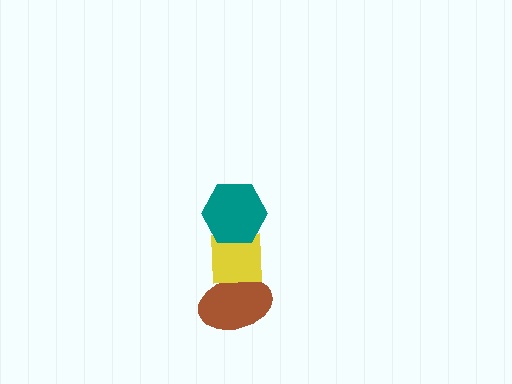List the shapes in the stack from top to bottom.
From top to bottom: the teal hexagon, the yellow square, the brown ellipse.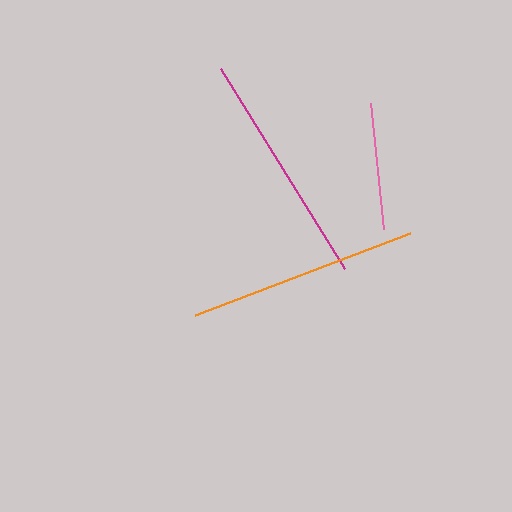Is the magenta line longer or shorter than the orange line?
The magenta line is longer than the orange line.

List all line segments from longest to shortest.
From longest to shortest: magenta, orange, pink.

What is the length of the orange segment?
The orange segment is approximately 230 pixels long.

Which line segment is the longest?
The magenta line is the longest at approximately 235 pixels.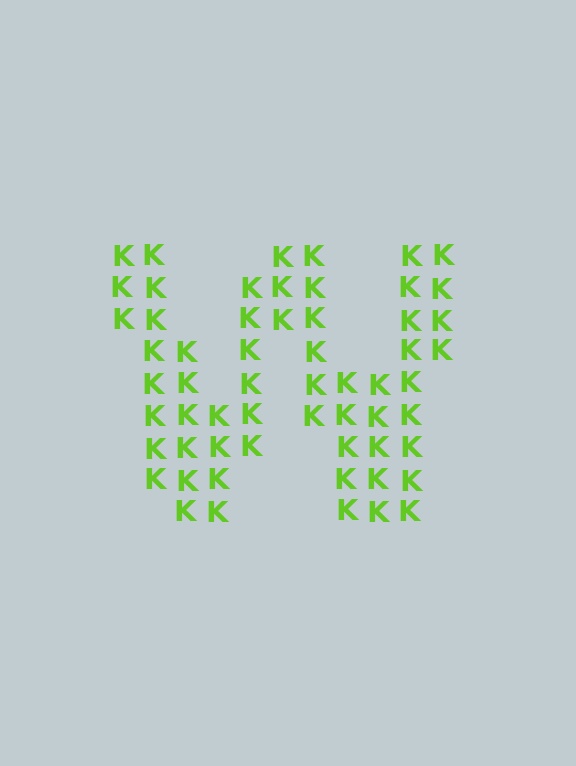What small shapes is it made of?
It is made of small letter K's.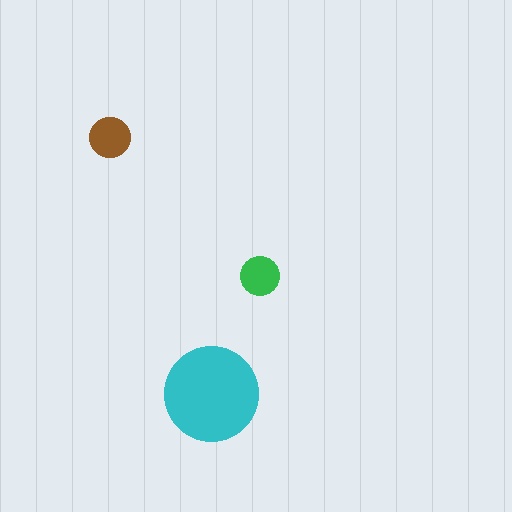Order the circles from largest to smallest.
the cyan one, the brown one, the green one.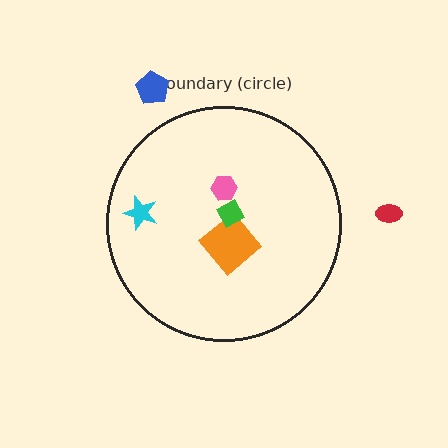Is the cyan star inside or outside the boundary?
Inside.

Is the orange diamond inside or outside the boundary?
Inside.